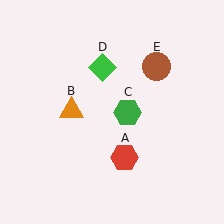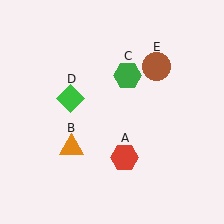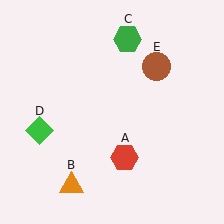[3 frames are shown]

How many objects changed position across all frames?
3 objects changed position: orange triangle (object B), green hexagon (object C), green diamond (object D).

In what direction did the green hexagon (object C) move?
The green hexagon (object C) moved up.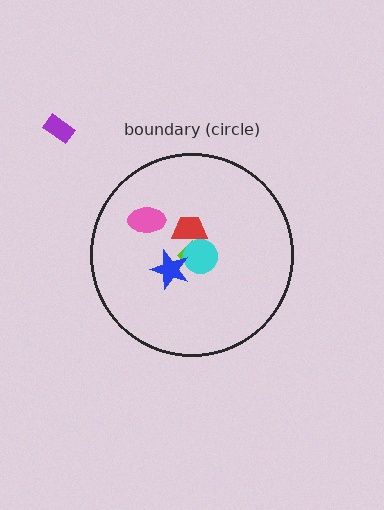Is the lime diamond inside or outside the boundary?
Inside.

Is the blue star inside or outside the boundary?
Inside.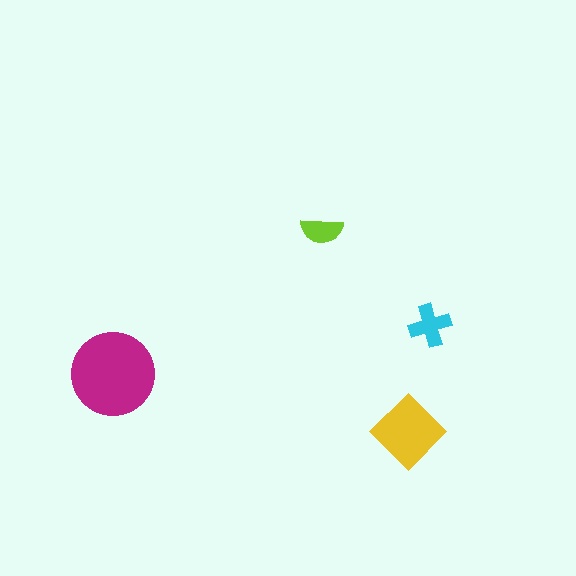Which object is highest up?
The lime semicircle is topmost.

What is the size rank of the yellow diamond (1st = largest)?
2nd.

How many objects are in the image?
There are 4 objects in the image.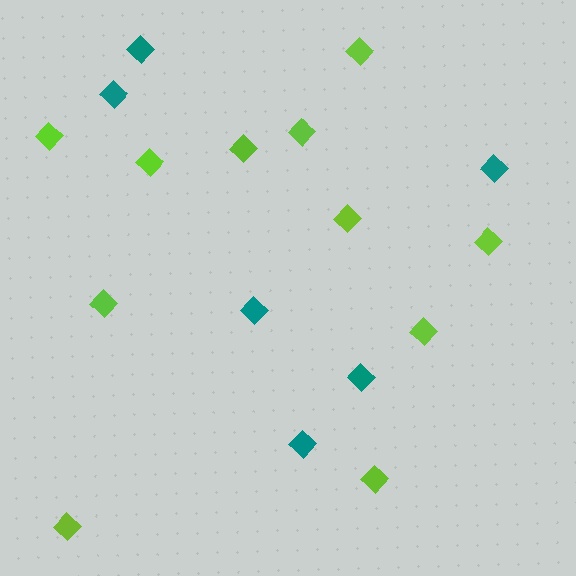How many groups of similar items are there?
There are 2 groups: one group of teal diamonds (6) and one group of lime diamonds (11).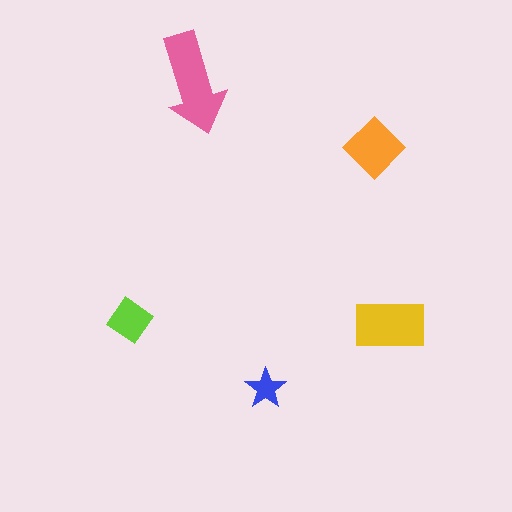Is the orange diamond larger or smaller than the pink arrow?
Smaller.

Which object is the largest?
The pink arrow.